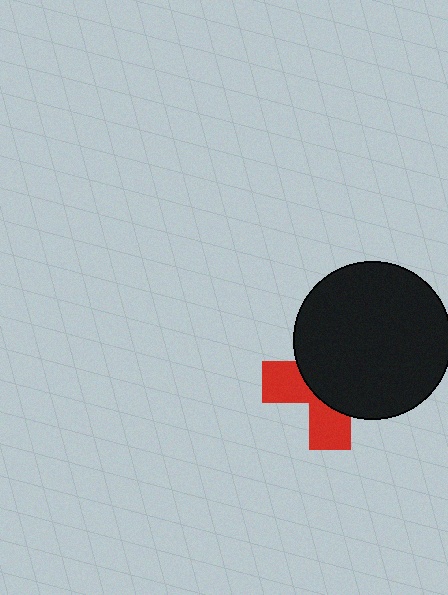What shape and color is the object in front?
The object in front is a black circle.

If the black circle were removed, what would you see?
You would see the complete red cross.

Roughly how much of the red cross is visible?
A small part of it is visible (roughly 37%).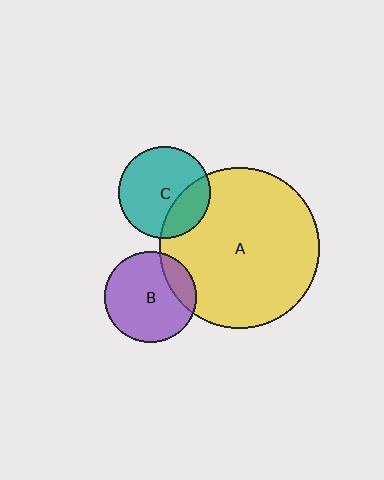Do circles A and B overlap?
Yes.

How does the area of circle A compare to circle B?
Approximately 3.0 times.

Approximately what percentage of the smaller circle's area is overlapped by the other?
Approximately 15%.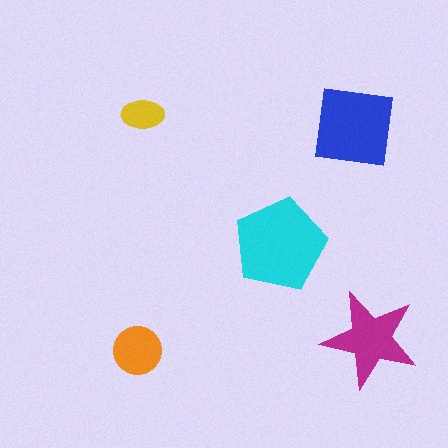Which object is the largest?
The cyan pentagon.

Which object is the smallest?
The yellow ellipse.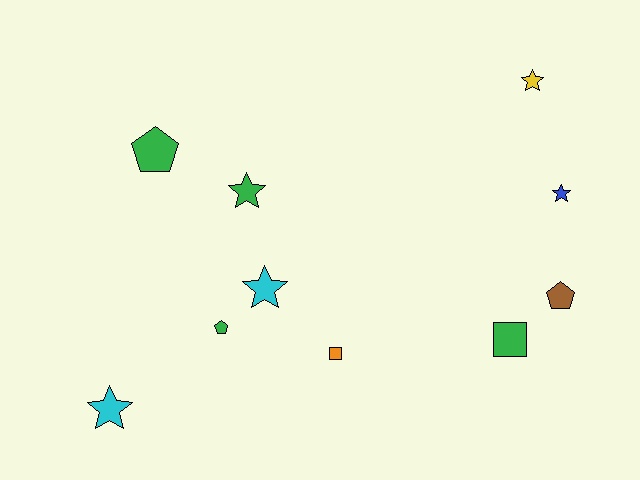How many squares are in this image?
There are 2 squares.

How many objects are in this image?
There are 10 objects.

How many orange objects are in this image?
There is 1 orange object.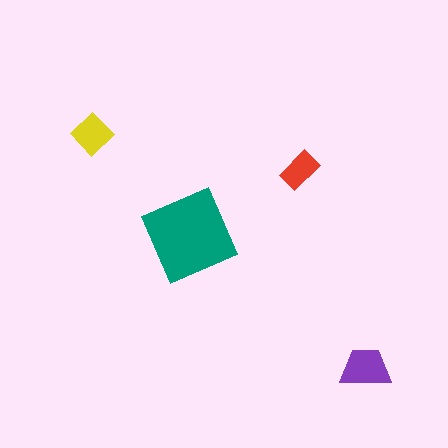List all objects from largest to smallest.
The teal diamond, the purple trapezoid, the yellow diamond, the red rectangle.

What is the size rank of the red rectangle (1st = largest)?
4th.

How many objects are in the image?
There are 4 objects in the image.